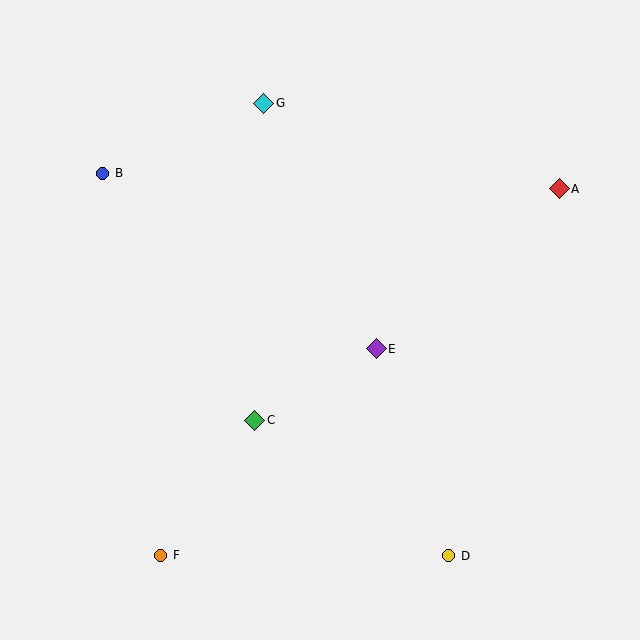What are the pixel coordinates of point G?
Point G is at (264, 103).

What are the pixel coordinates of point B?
Point B is at (103, 173).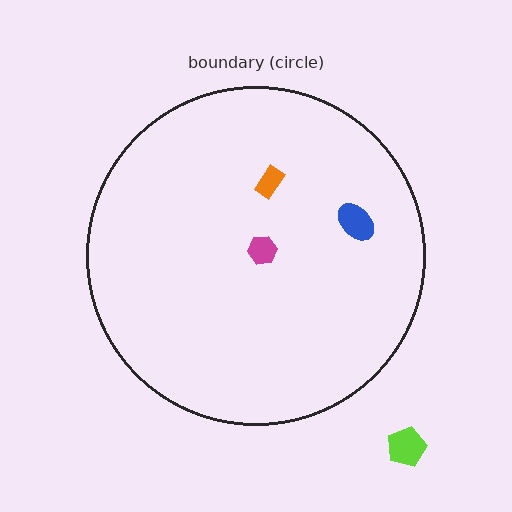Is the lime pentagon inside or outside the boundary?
Outside.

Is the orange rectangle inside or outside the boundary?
Inside.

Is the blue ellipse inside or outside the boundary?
Inside.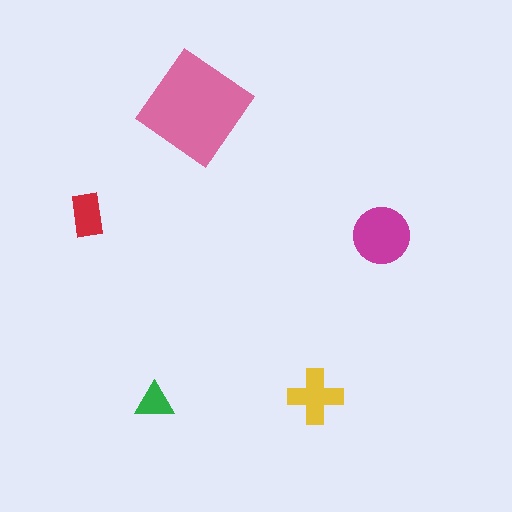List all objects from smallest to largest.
The green triangle, the red rectangle, the yellow cross, the magenta circle, the pink diamond.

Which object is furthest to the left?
The red rectangle is leftmost.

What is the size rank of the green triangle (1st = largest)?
5th.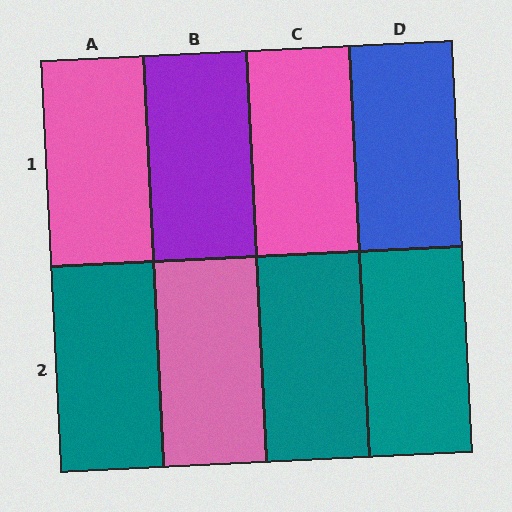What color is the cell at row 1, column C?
Pink.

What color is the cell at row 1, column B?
Purple.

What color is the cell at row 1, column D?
Blue.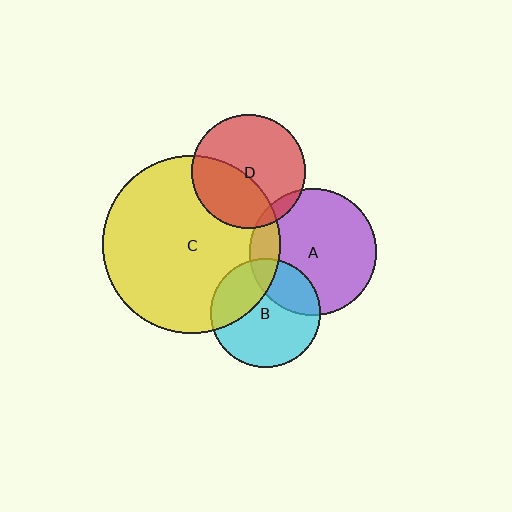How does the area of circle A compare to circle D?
Approximately 1.2 times.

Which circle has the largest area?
Circle C (yellow).